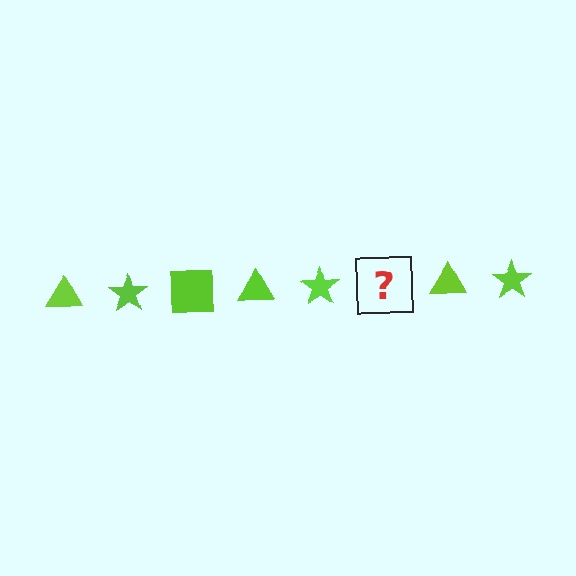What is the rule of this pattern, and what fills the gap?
The rule is that the pattern cycles through triangle, star, square shapes in lime. The gap should be filled with a lime square.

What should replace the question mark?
The question mark should be replaced with a lime square.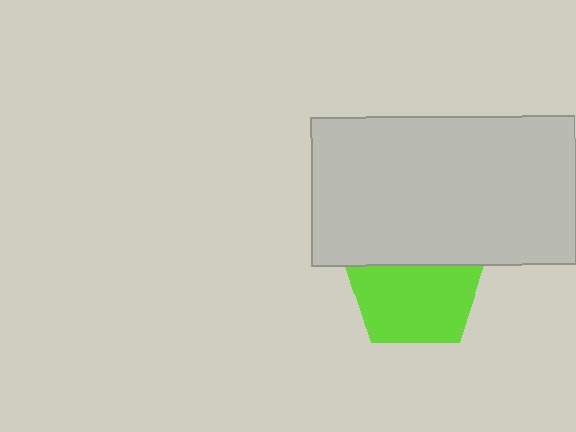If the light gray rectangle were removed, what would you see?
You would see the complete lime pentagon.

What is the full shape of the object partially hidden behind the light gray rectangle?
The partially hidden object is a lime pentagon.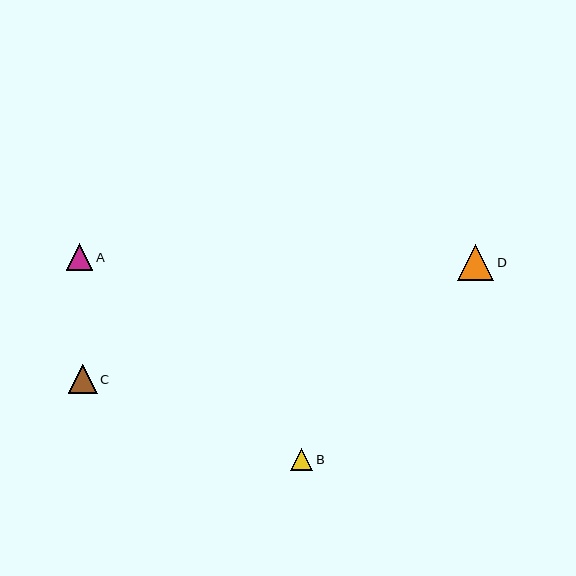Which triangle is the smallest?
Triangle B is the smallest with a size of approximately 22 pixels.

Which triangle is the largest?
Triangle D is the largest with a size of approximately 36 pixels.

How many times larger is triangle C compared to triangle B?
Triangle C is approximately 1.3 times the size of triangle B.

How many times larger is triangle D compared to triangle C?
Triangle D is approximately 1.3 times the size of triangle C.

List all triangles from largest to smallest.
From largest to smallest: D, C, A, B.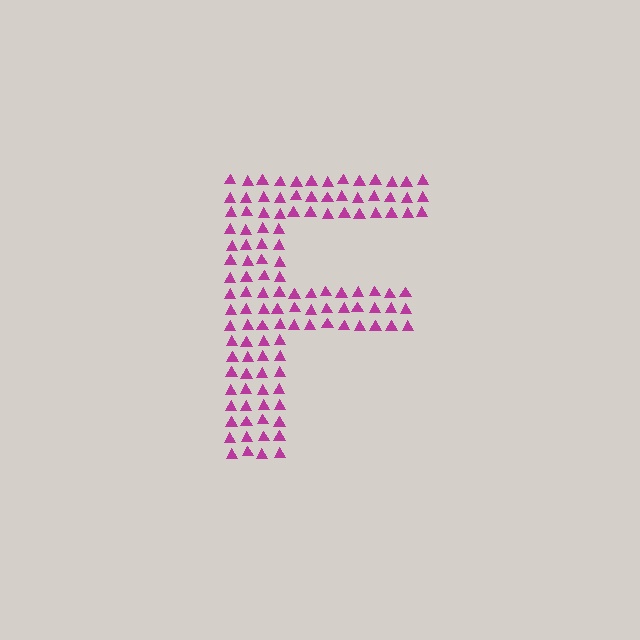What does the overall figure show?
The overall figure shows the letter F.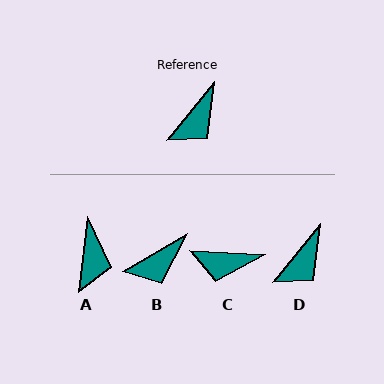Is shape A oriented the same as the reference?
No, it is off by about 32 degrees.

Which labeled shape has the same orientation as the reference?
D.